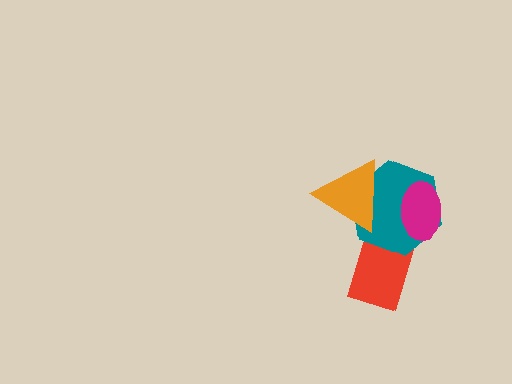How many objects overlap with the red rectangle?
2 objects overlap with the red rectangle.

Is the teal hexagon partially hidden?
Yes, it is partially covered by another shape.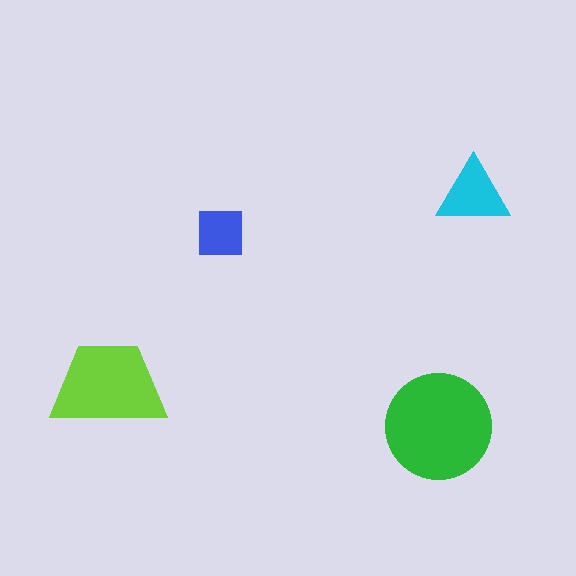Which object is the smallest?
The blue square.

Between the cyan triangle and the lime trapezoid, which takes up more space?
The lime trapezoid.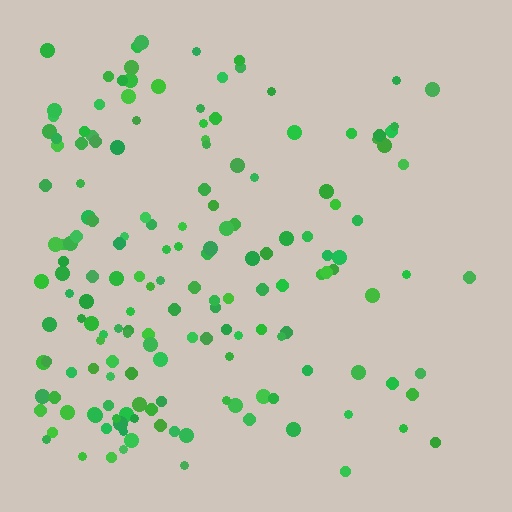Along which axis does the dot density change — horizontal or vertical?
Horizontal.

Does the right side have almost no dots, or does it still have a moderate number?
Still a moderate number, just noticeably fewer than the left.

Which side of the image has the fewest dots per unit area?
The right.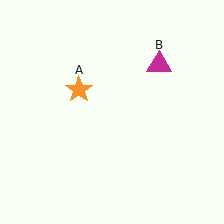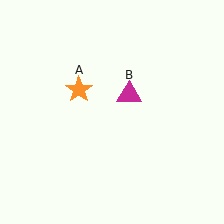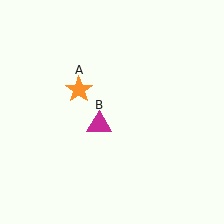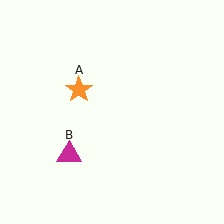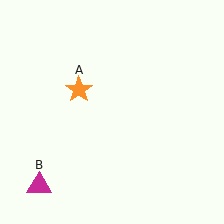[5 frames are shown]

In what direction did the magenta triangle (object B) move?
The magenta triangle (object B) moved down and to the left.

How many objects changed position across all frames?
1 object changed position: magenta triangle (object B).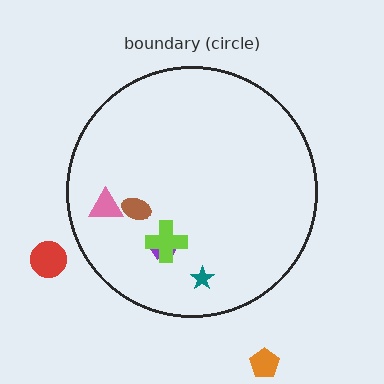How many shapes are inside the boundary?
5 inside, 2 outside.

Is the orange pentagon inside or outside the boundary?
Outside.